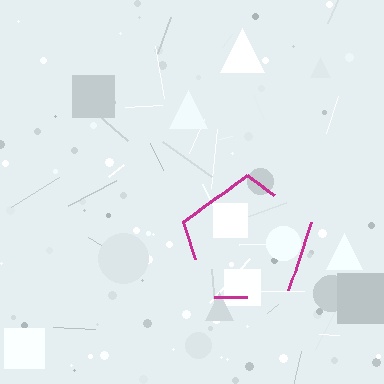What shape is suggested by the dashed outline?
The dashed outline suggests a pentagon.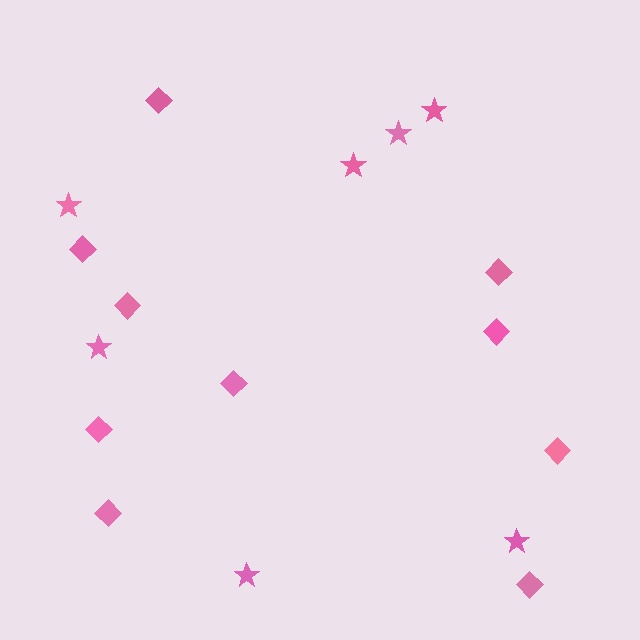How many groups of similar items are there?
There are 2 groups: one group of stars (7) and one group of diamonds (10).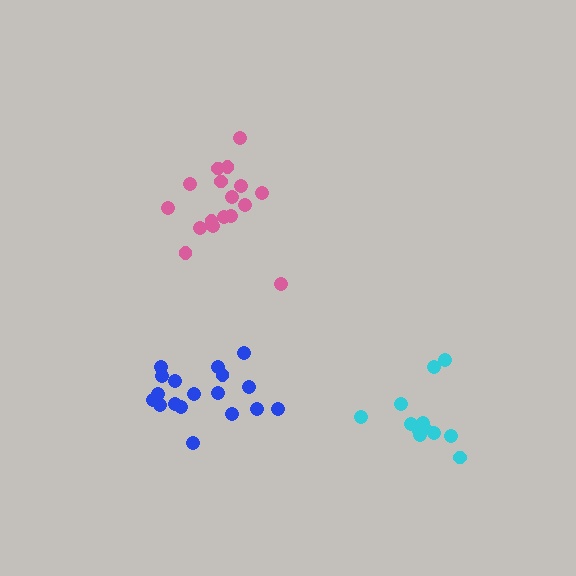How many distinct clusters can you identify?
There are 3 distinct clusters.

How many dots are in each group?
Group 1: 17 dots, Group 2: 12 dots, Group 3: 18 dots (47 total).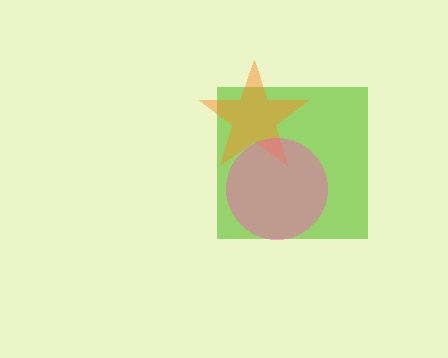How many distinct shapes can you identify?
There are 3 distinct shapes: a lime square, an orange star, a pink circle.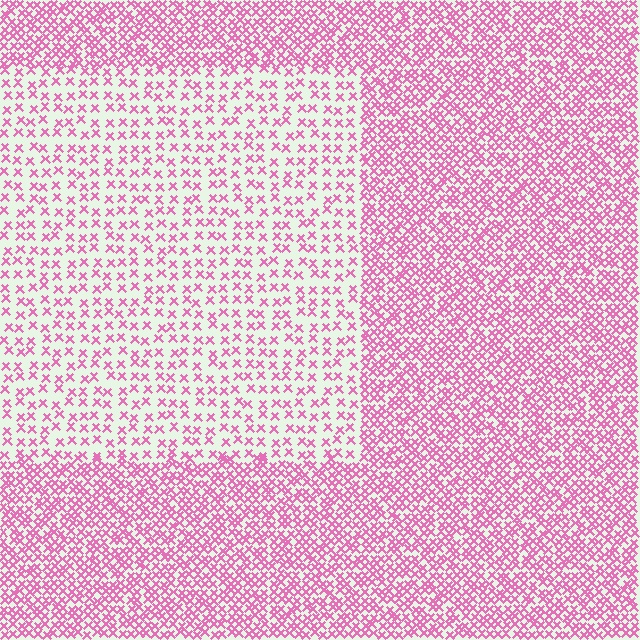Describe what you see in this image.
The image contains small pink elements arranged at two different densities. A rectangle-shaped region is visible where the elements are less densely packed than the surrounding area.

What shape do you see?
I see a rectangle.